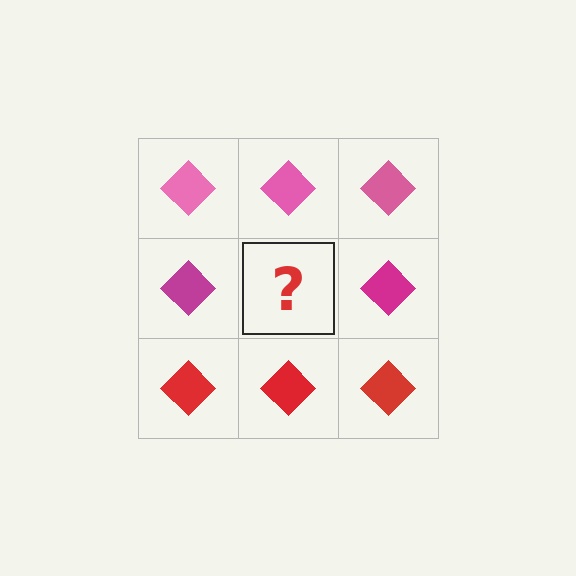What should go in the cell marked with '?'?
The missing cell should contain a magenta diamond.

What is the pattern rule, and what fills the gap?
The rule is that each row has a consistent color. The gap should be filled with a magenta diamond.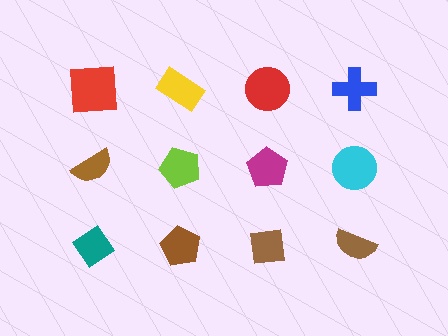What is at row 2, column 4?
A cyan circle.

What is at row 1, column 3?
A red circle.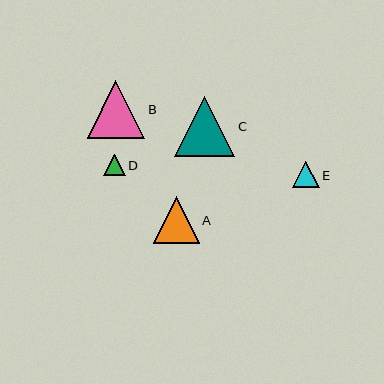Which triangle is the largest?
Triangle C is the largest with a size of approximately 60 pixels.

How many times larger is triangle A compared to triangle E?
Triangle A is approximately 1.8 times the size of triangle E.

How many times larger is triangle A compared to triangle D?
Triangle A is approximately 2.1 times the size of triangle D.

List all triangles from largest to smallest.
From largest to smallest: C, B, A, E, D.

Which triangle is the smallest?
Triangle D is the smallest with a size of approximately 22 pixels.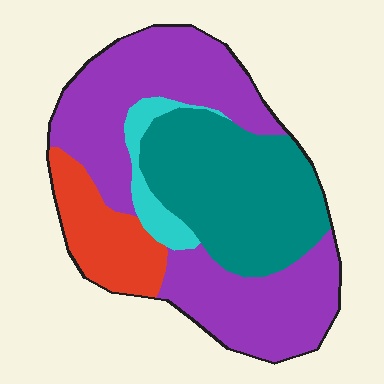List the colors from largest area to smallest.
From largest to smallest: purple, teal, red, cyan.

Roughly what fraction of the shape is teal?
Teal covers about 30% of the shape.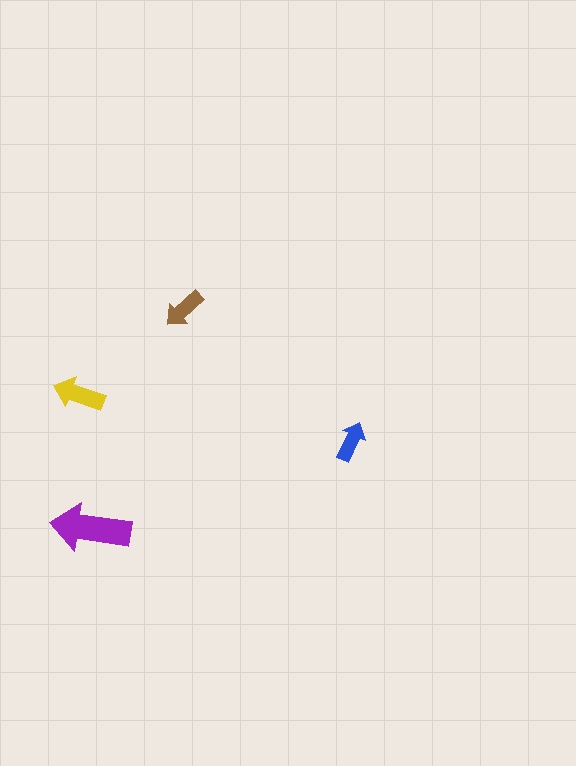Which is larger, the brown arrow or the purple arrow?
The purple one.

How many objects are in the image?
There are 4 objects in the image.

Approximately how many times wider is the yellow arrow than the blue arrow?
About 1.5 times wider.